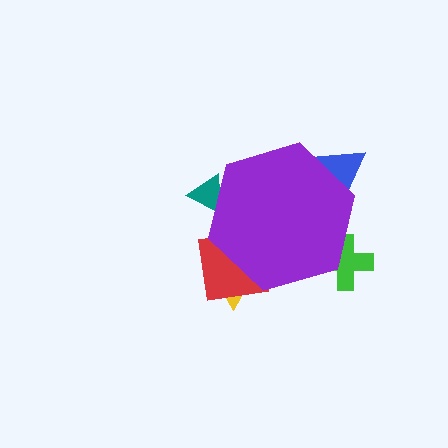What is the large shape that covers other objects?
A purple hexagon.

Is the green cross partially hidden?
Yes, the green cross is partially hidden behind the purple hexagon.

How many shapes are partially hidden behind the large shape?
5 shapes are partially hidden.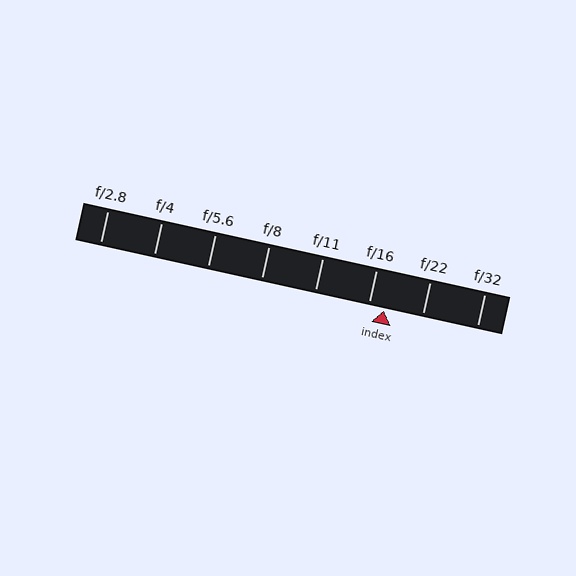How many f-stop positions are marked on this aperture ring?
There are 8 f-stop positions marked.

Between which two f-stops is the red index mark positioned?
The index mark is between f/16 and f/22.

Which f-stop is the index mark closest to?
The index mark is closest to f/16.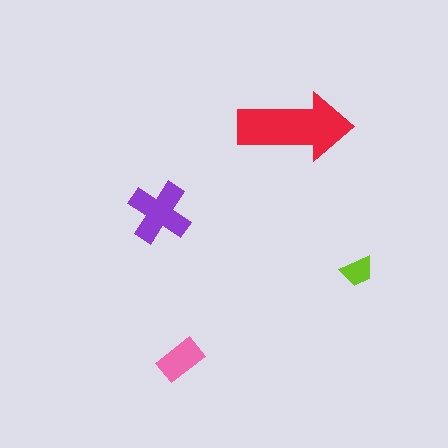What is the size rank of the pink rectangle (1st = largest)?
3rd.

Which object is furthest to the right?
The lime trapezoid is rightmost.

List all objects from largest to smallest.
The red arrow, the purple cross, the pink rectangle, the lime trapezoid.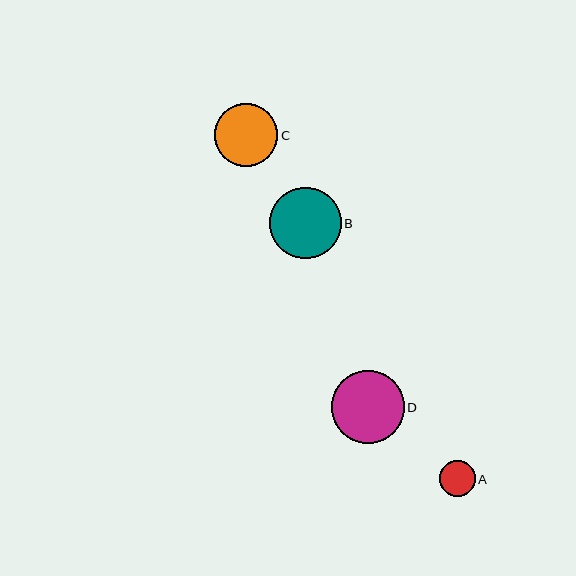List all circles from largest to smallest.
From largest to smallest: D, B, C, A.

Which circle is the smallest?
Circle A is the smallest with a size of approximately 36 pixels.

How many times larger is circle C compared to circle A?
Circle C is approximately 1.7 times the size of circle A.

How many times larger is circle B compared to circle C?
Circle B is approximately 1.1 times the size of circle C.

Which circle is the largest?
Circle D is the largest with a size of approximately 73 pixels.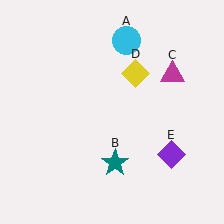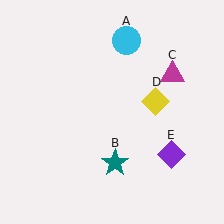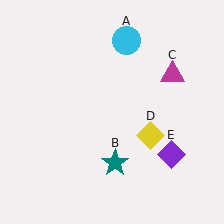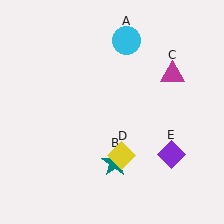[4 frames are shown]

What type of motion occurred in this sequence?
The yellow diamond (object D) rotated clockwise around the center of the scene.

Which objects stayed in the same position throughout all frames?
Cyan circle (object A) and teal star (object B) and magenta triangle (object C) and purple diamond (object E) remained stationary.